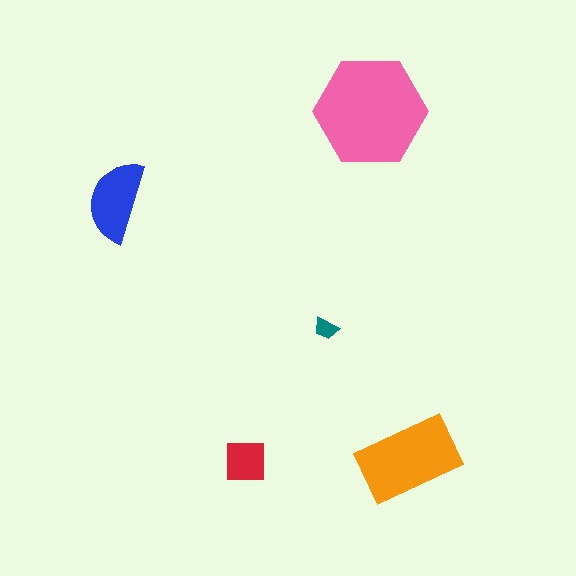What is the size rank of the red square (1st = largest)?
4th.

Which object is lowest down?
The red square is bottommost.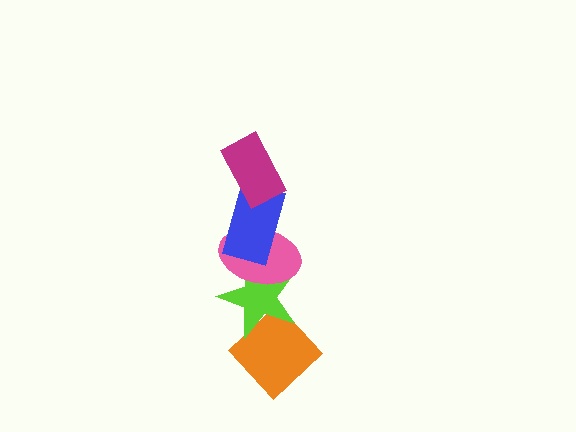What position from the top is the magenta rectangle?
The magenta rectangle is 1st from the top.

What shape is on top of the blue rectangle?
The magenta rectangle is on top of the blue rectangle.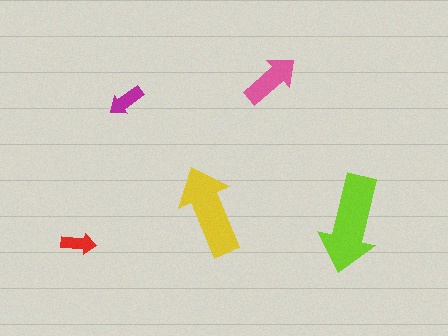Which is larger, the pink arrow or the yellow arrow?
The yellow one.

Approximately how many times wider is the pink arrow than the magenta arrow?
About 1.5 times wider.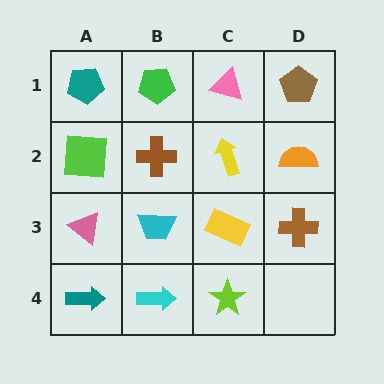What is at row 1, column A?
A teal pentagon.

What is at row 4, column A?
A teal arrow.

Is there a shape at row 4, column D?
No, that cell is empty.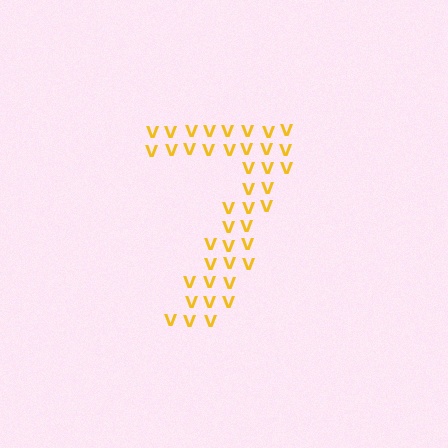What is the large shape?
The large shape is the digit 7.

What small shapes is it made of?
It is made of small letter V's.